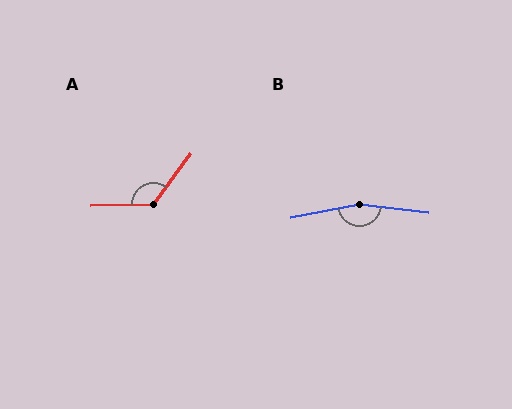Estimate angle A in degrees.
Approximately 127 degrees.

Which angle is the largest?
B, at approximately 163 degrees.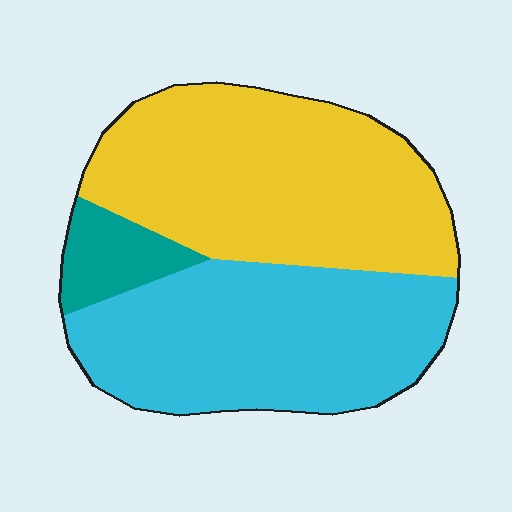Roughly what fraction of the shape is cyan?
Cyan covers around 45% of the shape.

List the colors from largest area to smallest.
From largest to smallest: yellow, cyan, teal.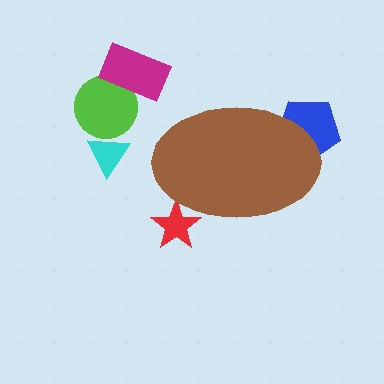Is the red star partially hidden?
Yes, the red star is partially hidden behind the brown ellipse.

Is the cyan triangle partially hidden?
No, the cyan triangle is fully visible.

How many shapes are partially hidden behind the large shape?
2 shapes are partially hidden.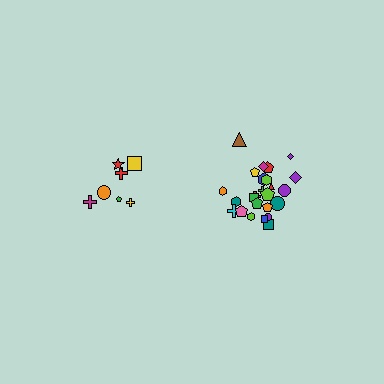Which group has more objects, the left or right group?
The right group.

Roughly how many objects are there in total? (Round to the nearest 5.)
Roughly 35 objects in total.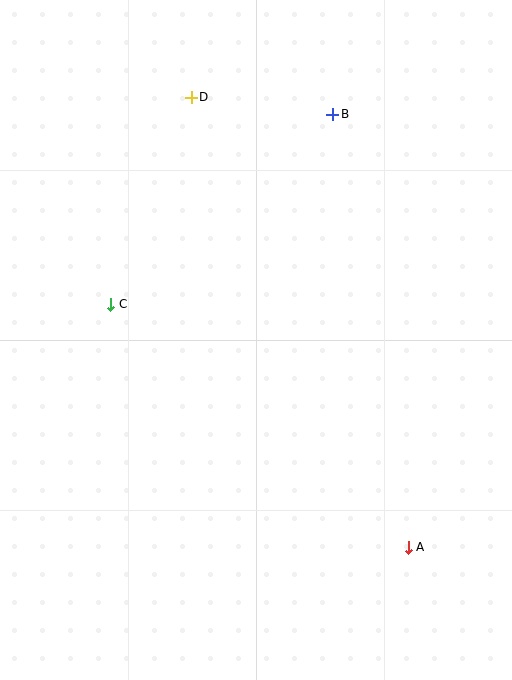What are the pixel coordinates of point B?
Point B is at (333, 114).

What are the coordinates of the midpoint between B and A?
The midpoint between B and A is at (371, 331).